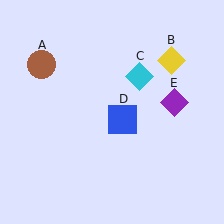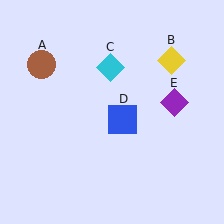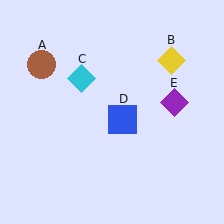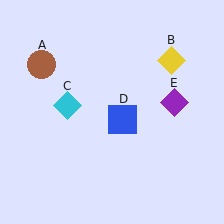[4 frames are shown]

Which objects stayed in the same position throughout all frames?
Brown circle (object A) and yellow diamond (object B) and blue square (object D) and purple diamond (object E) remained stationary.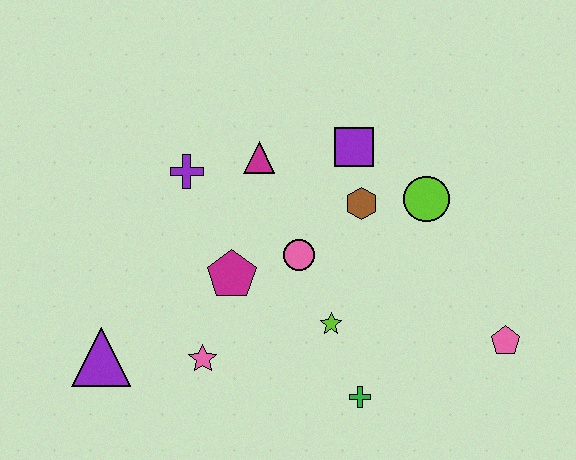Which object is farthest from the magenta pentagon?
The pink pentagon is farthest from the magenta pentagon.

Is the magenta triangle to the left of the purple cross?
No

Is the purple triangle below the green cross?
No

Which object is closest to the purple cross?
The magenta triangle is closest to the purple cross.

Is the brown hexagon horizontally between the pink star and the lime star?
No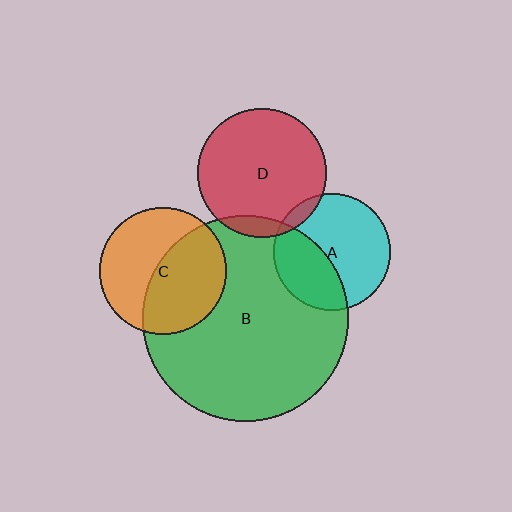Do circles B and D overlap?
Yes.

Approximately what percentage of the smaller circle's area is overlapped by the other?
Approximately 10%.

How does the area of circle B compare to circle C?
Approximately 2.6 times.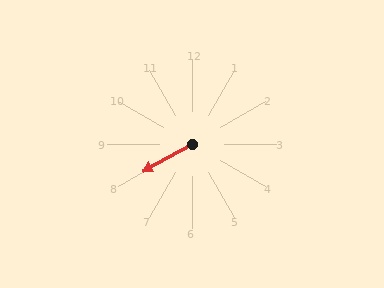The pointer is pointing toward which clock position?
Roughly 8 o'clock.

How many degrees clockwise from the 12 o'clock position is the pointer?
Approximately 241 degrees.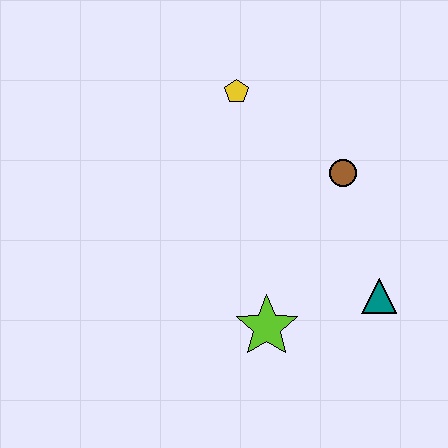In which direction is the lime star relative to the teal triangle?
The lime star is to the left of the teal triangle.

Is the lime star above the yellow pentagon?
No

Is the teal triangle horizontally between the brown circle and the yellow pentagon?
No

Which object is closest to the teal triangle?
The lime star is closest to the teal triangle.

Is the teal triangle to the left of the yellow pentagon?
No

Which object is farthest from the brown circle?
The lime star is farthest from the brown circle.